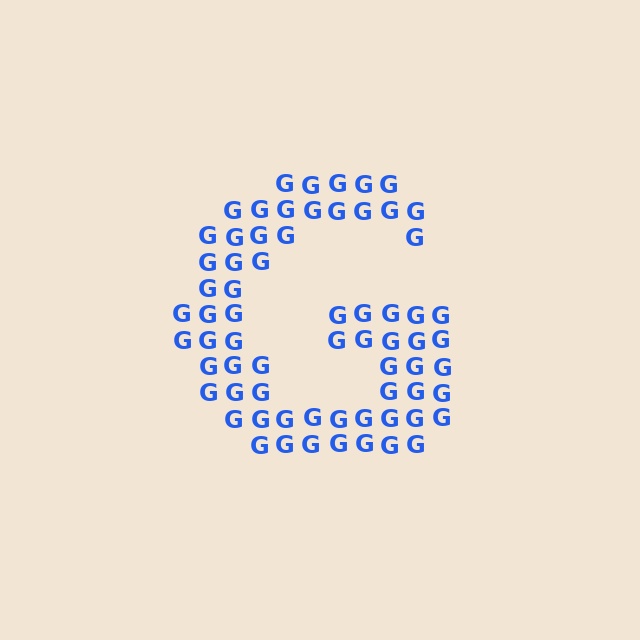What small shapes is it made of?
It is made of small letter G's.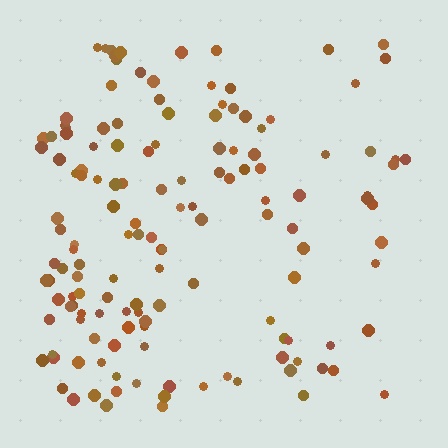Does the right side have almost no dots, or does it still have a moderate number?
Still a moderate number, just noticeably fewer than the left.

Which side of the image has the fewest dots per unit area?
The right.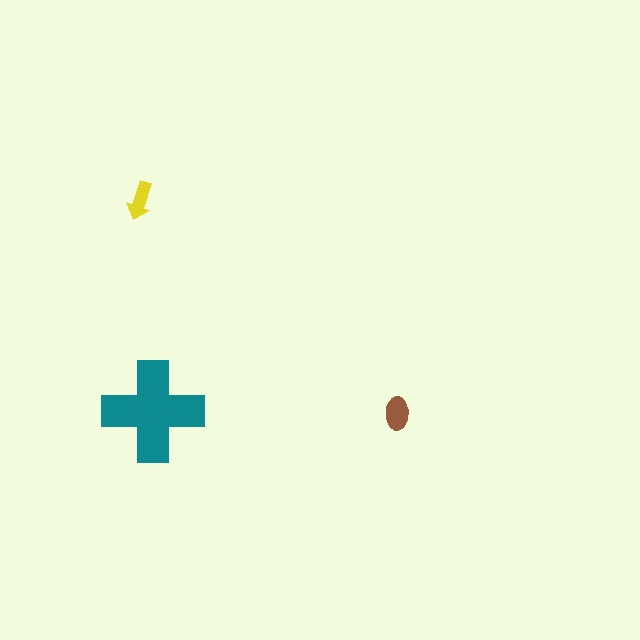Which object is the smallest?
The yellow arrow.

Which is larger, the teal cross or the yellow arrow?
The teal cross.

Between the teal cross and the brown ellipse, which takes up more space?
The teal cross.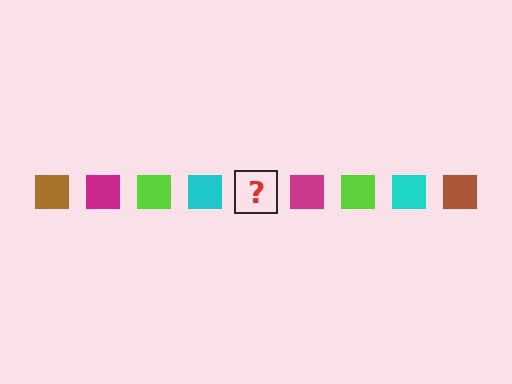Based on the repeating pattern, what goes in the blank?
The blank should be a brown square.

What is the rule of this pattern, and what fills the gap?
The rule is that the pattern cycles through brown, magenta, lime, cyan squares. The gap should be filled with a brown square.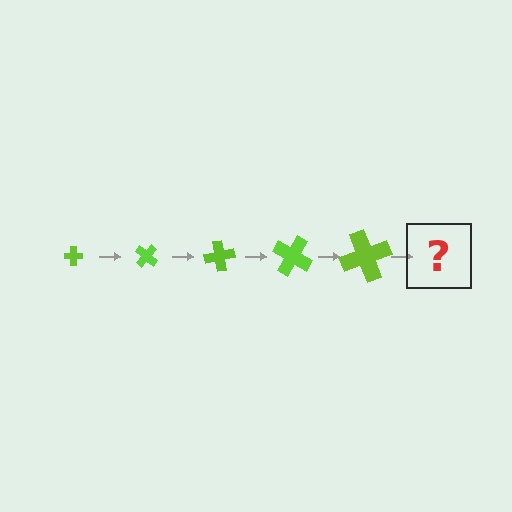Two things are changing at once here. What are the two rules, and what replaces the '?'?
The two rules are that the cross grows larger each step and it rotates 40 degrees each step. The '?' should be a cross, larger than the previous one and rotated 200 degrees from the start.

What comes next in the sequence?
The next element should be a cross, larger than the previous one and rotated 200 degrees from the start.